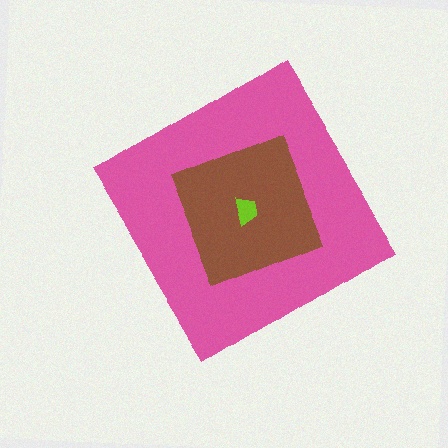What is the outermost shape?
The pink diamond.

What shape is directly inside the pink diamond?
The brown square.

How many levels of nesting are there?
3.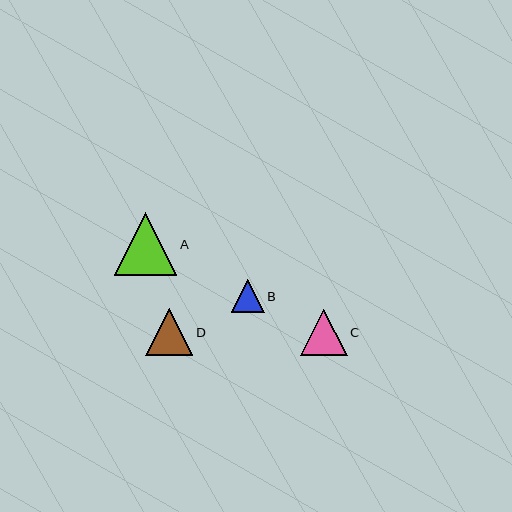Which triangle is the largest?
Triangle A is the largest with a size of approximately 62 pixels.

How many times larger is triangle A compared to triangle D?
Triangle A is approximately 1.3 times the size of triangle D.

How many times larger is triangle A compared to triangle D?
Triangle A is approximately 1.3 times the size of triangle D.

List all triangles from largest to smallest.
From largest to smallest: A, D, C, B.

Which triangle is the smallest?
Triangle B is the smallest with a size of approximately 33 pixels.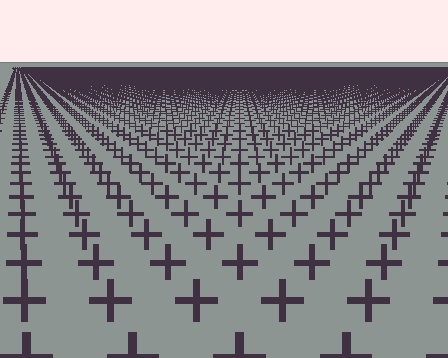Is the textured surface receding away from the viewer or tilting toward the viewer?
The surface is receding away from the viewer. Texture elements get smaller and denser toward the top.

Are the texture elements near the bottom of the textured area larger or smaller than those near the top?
Larger. Near the bottom, elements are closer to the viewer and appear at a bigger on-screen size.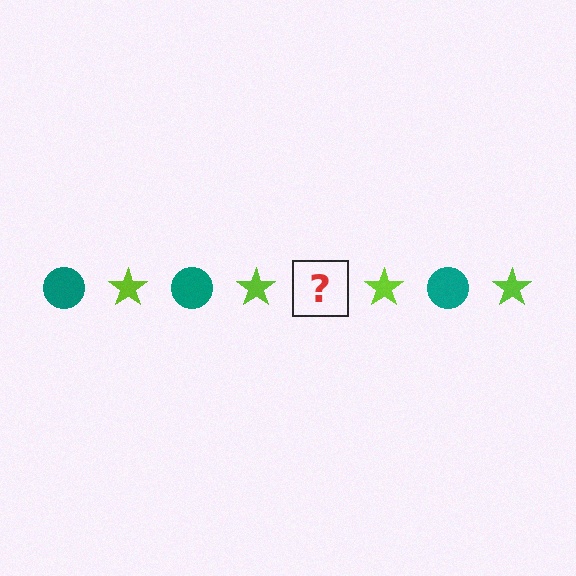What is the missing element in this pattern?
The missing element is a teal circle.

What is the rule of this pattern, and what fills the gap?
The rule is that the pattern alternates between teal circle and lime star. The gap should be filled with a teal circle.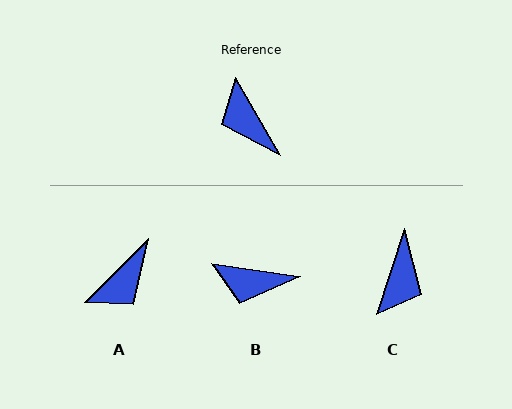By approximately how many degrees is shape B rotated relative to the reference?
Approximately 52 degrees counter-clockwise.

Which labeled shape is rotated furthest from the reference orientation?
C, about 132 degrees away.